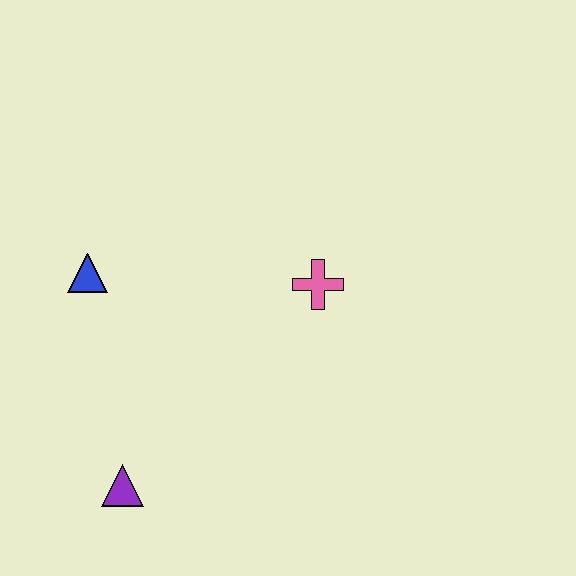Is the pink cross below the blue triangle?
Yes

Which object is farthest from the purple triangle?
The pink cross is farthest from the purple triangle.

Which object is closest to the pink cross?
The blue triangle is closest to the pink cross.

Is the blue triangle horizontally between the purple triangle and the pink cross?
No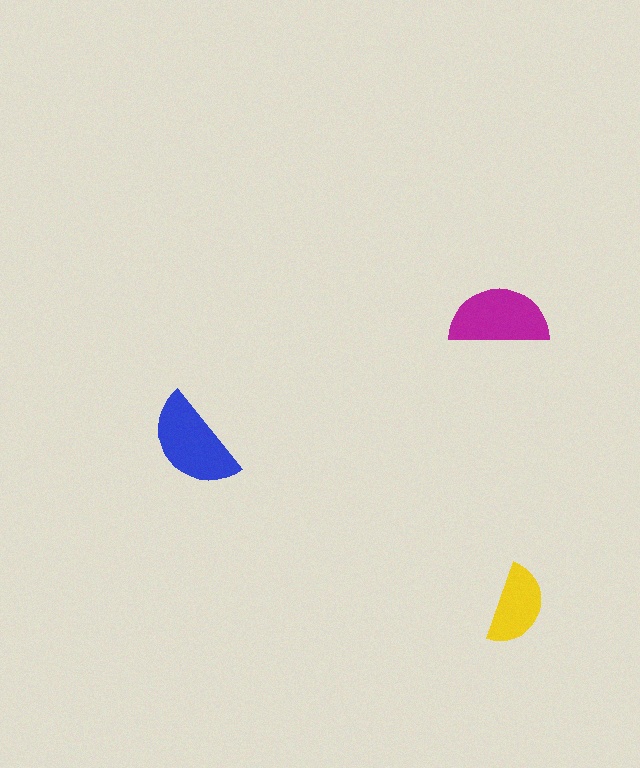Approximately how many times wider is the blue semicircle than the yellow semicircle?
About 1.5 times wider.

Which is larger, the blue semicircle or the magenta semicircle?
The blue one.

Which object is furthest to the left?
The blue semicircle is leftmost.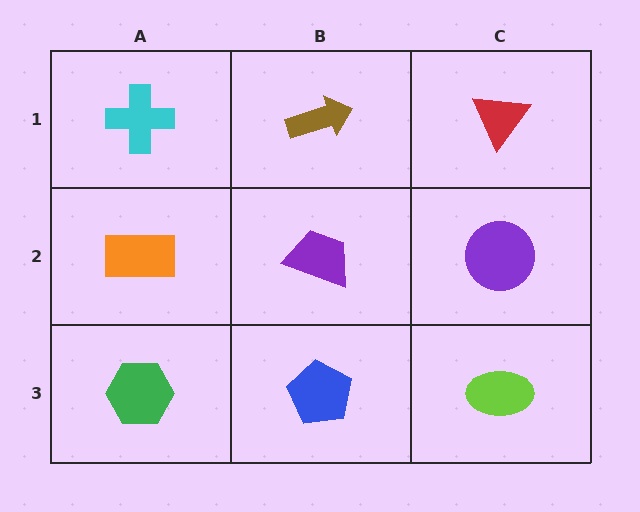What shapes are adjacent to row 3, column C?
A purple circle (row 2, column C), a blue pentagon (row 3, column B).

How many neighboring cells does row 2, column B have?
4.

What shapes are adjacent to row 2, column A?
A cyan cross (row 1, column A), a green hexagon (row 3, column A), a purple trapezoid (row 2, column B).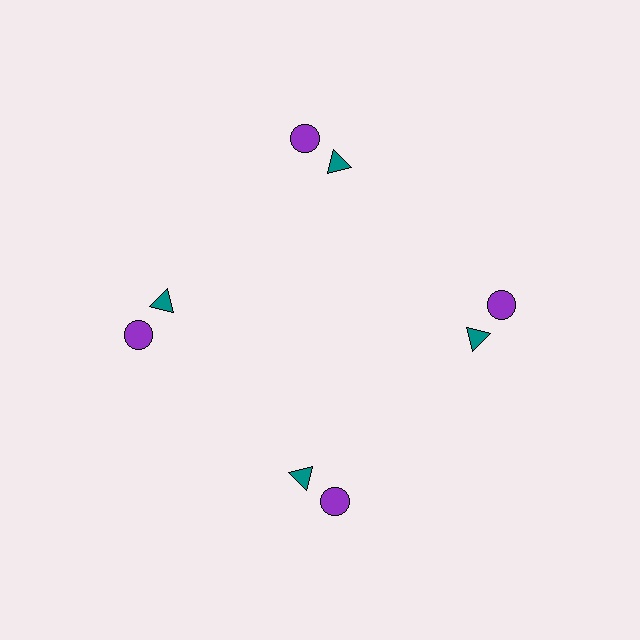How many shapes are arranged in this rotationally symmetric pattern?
There are 8 shapes, arranged in 4 groups of 2.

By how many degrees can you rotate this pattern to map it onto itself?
The pattern maps onto itself every 90 degrees of rotation.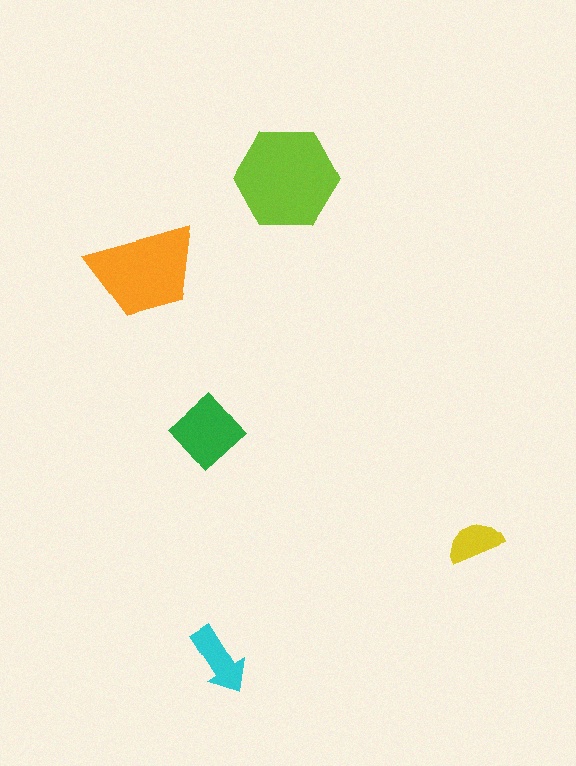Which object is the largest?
The lime hexagon.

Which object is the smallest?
The yellow semicircle.